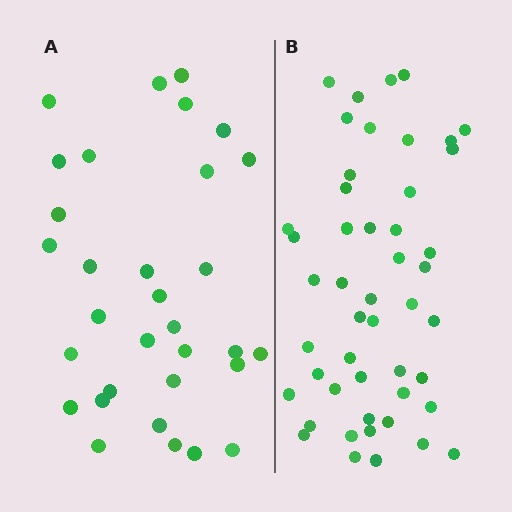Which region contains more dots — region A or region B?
Region B (the right region) has more dots.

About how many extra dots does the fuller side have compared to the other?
Region B has approximately 15 more dots than region A.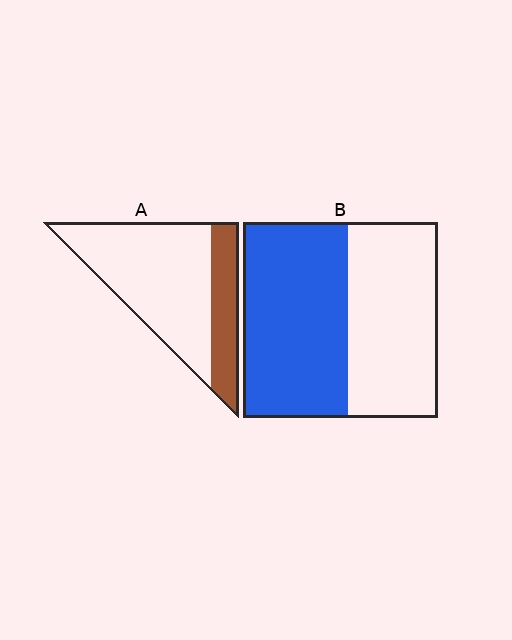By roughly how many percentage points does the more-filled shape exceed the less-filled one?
By roughly 25 percentage points (B over A).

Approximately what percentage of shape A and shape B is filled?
A is approximately 25% and B is approximately 55%.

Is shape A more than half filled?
No.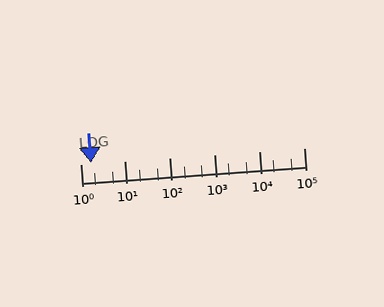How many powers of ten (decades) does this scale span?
The scale spans 5 decades, from 1 to 100000.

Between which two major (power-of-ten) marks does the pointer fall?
The pointer is between 1 and 10.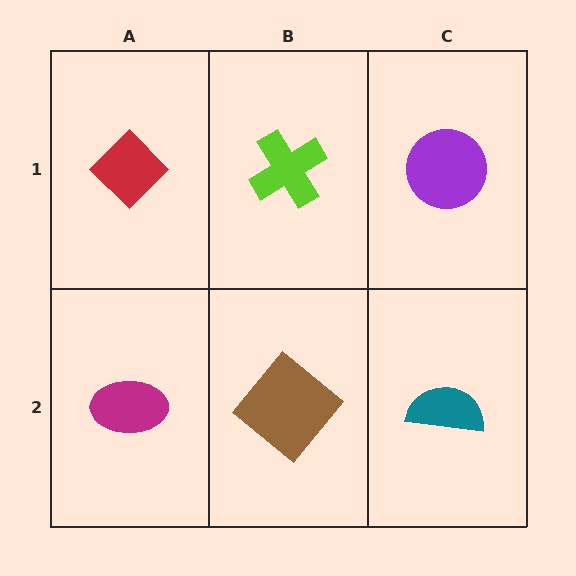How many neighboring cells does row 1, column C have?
2.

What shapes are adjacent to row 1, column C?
A teal semicircle (row 2, column C), a lime cross (row 1, column B).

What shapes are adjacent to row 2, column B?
A lime cross (row 1, column B), a magenta ellipse (row 2, column A), a teal semicircle (row 2, column C).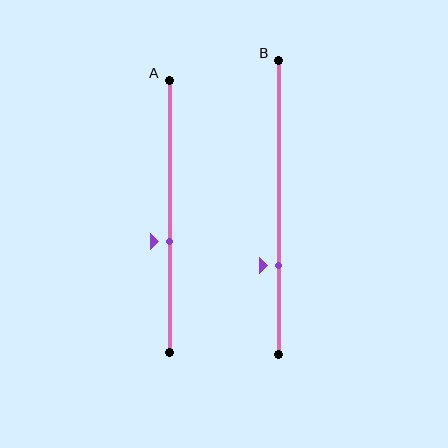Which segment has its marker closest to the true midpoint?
Segment A has its marker closest to the true midpoint.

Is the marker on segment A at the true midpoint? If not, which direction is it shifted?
No, the marker on segment A is shifted downward by about 9% of the segment length.